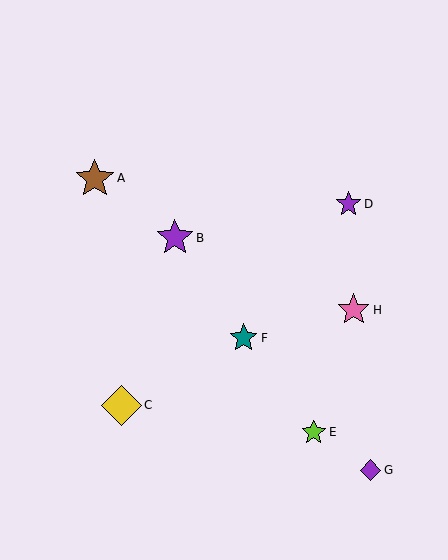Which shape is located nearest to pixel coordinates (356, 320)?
The pink star (labeled H) at (354, 310) is nearest to that location.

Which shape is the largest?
The yellow diamond (labeled C) is the largest.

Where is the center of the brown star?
The center of the brown star is at (95, 178).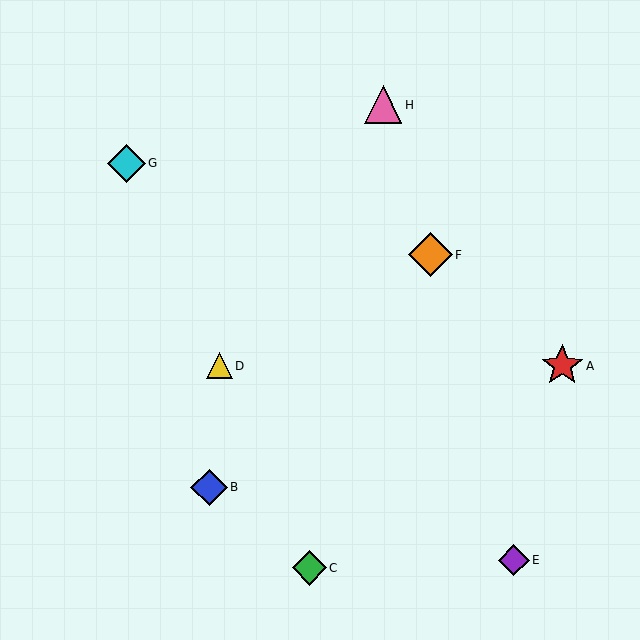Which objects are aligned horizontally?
Objects A, D are aligned horizontally.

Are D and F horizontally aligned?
No, D is at y≈366 and F is at y≈255.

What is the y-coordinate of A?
Object A is at y≈366.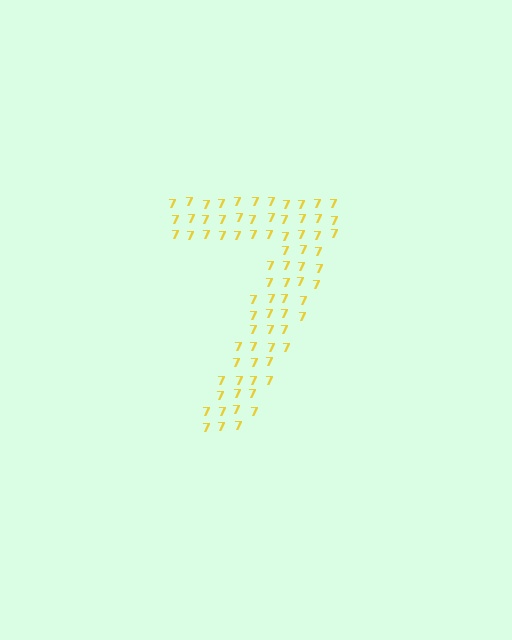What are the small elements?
The small elements are digit 7's.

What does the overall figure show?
The overall figure shows the digit 7.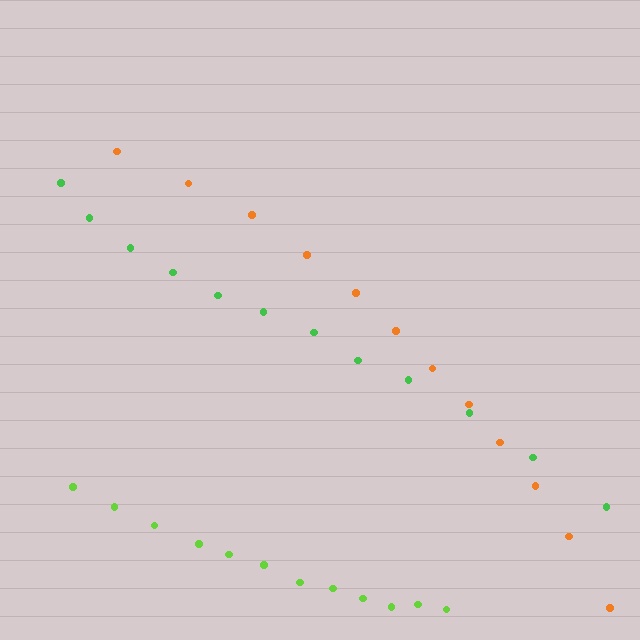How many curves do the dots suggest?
There are 3 distinct paths.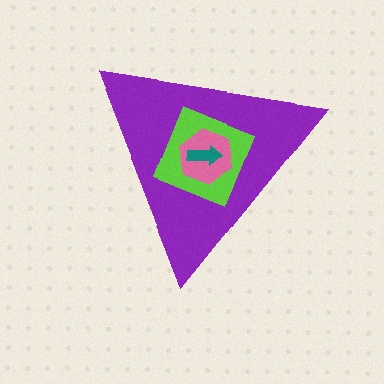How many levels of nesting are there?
4.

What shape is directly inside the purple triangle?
The lime diamond.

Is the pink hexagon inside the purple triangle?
Yes.